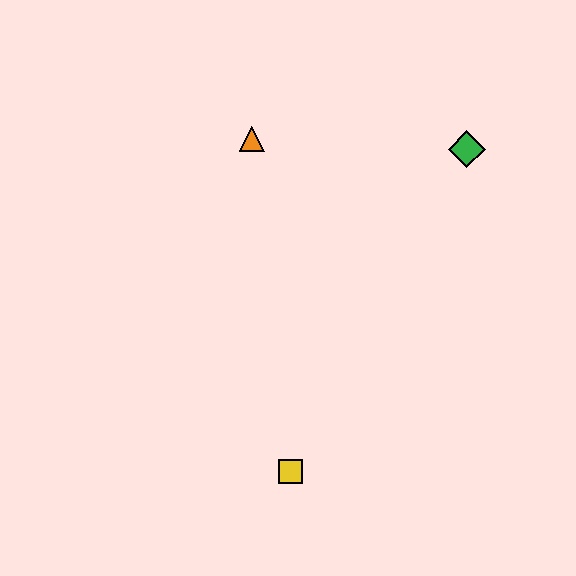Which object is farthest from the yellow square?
The green diamond is farthest from the yellow square.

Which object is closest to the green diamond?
The orange triangle is closest to the green diamond.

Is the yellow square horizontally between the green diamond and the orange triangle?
Yes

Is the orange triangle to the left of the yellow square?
Yes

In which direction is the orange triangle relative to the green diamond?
The orange triangle is to the left of the green diamond.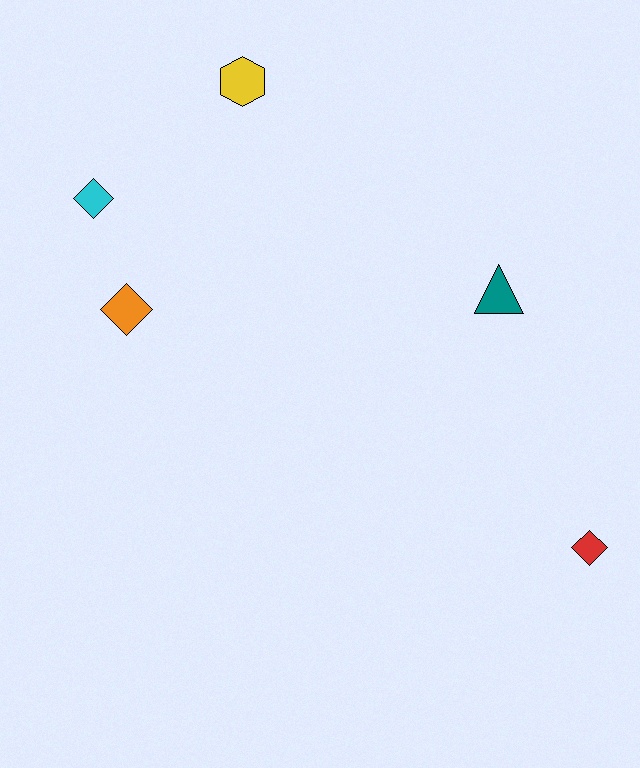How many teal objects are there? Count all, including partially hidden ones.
There is 1 teal object.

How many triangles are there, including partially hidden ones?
There is 1 triangle.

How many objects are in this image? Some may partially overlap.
There are 5 objects.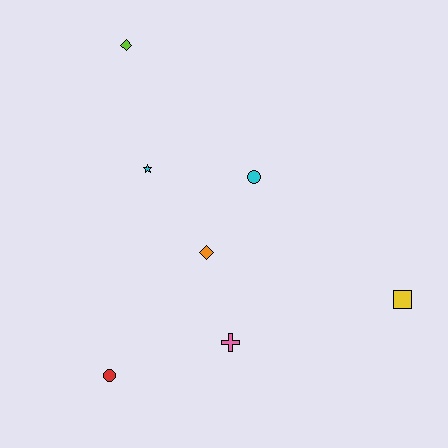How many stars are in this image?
There is 1 star.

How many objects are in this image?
There are 7 objects.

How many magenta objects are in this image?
There are no magenta objects.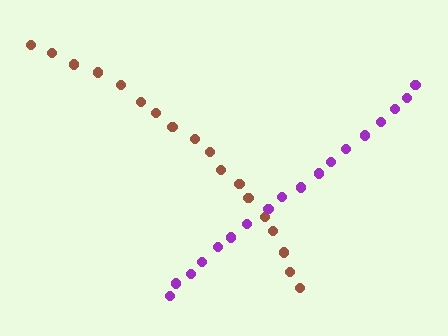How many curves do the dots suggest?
There are 2 distinct paths.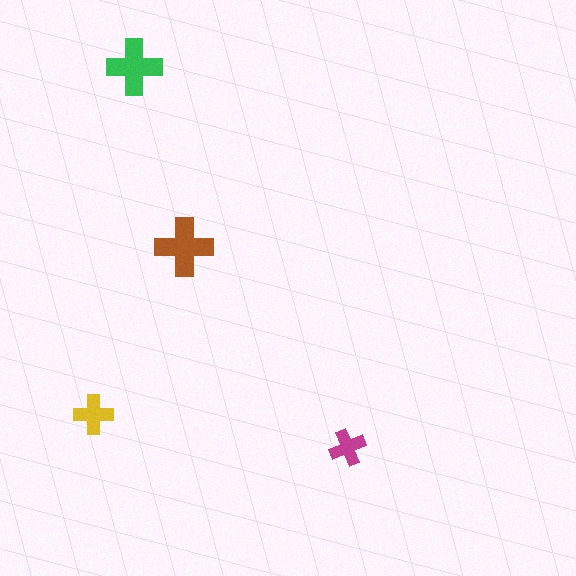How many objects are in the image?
There are 4 objects in the image.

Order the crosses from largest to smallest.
the brown one, the green one, the yellow one, the magenta one.